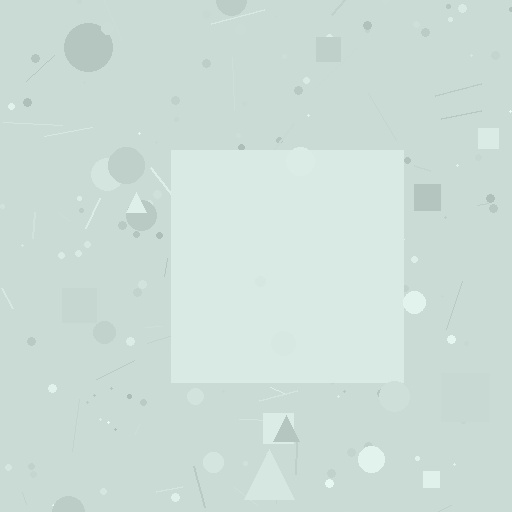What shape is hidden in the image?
A square is hidden in the image.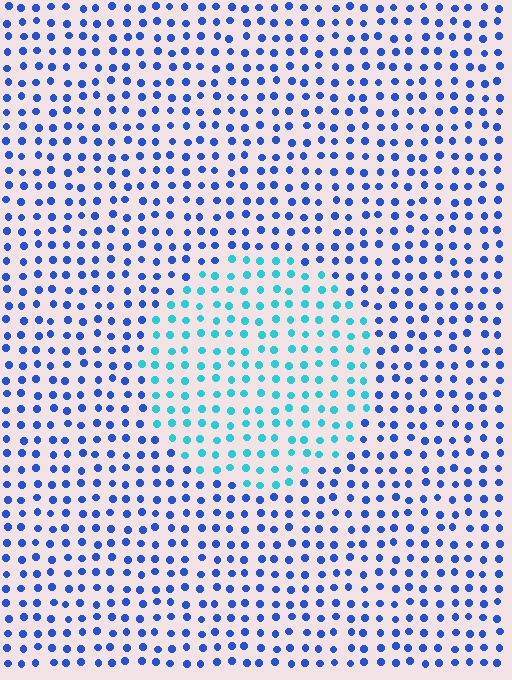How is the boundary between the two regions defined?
The boundary is defined purely by a slight shift in hue (about 43 degrees). Spacing, size, and orientation are identical on both sides.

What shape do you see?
I see a circle.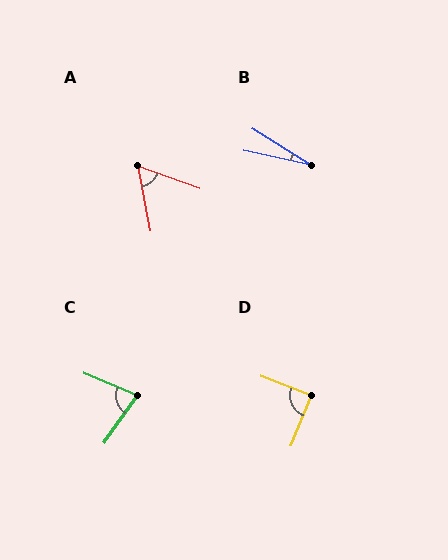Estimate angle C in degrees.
Approximately 77 degrees.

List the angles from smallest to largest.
B (19°), A (59°), C (77°), D (90°).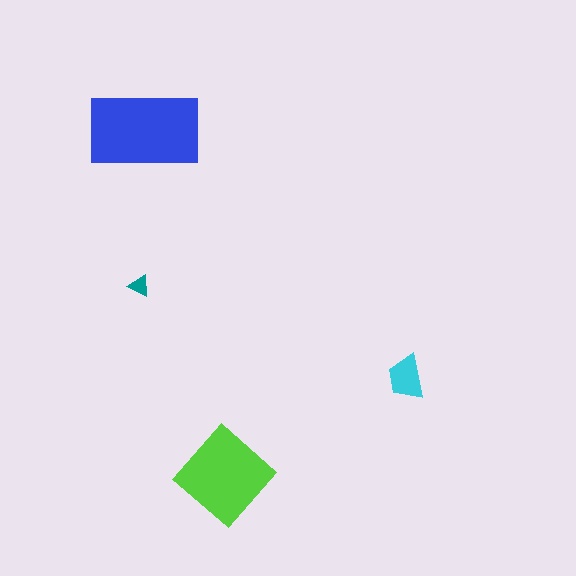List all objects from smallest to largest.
The teal triangle, the cyan trapezoid, the lime diamond, the blue rectangle.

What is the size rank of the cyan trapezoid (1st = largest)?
3rd.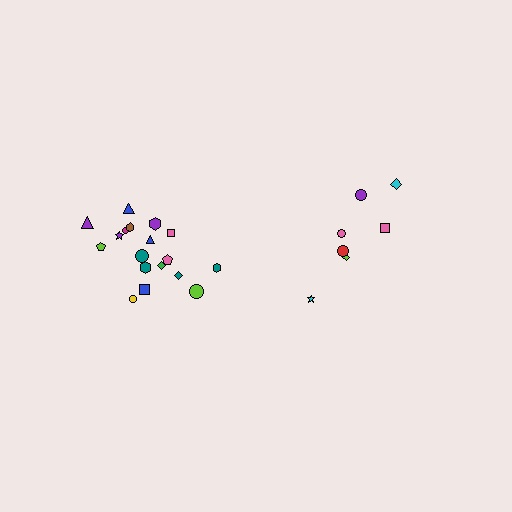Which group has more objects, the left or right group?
The left group.